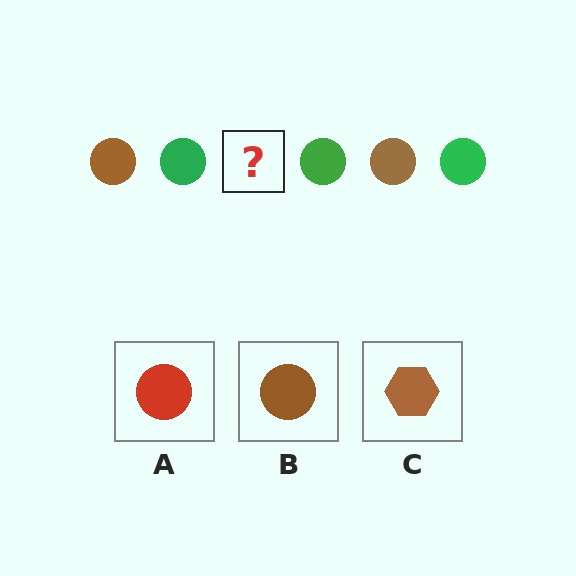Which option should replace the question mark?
Option B.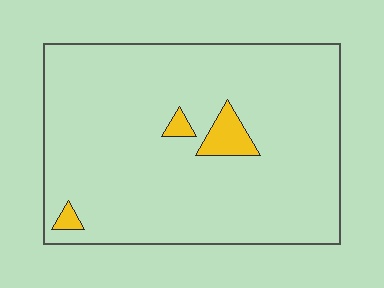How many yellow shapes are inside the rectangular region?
3.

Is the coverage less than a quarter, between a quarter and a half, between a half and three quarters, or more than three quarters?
Less than a quarter.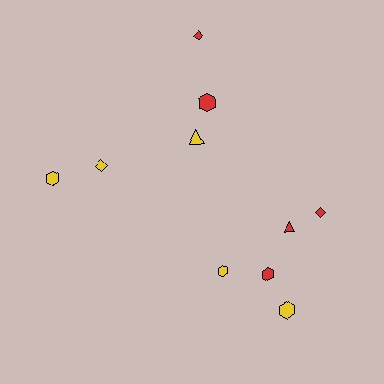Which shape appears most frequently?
Hexagon, with 5 objects.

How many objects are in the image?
There are 10 objects.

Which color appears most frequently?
Yellow, with 5 objects.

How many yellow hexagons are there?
There are 3 yellow hexagons.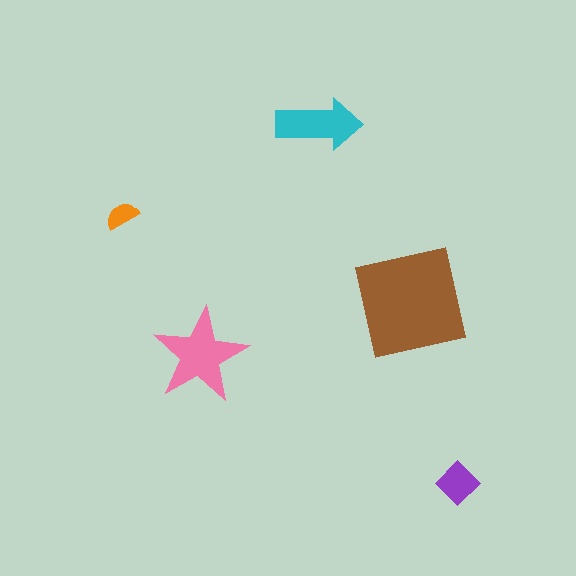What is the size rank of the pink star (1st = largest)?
2nd.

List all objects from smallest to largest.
The orange semicircle, the purple diamond, the cyan arrow, the pink star, the brown square.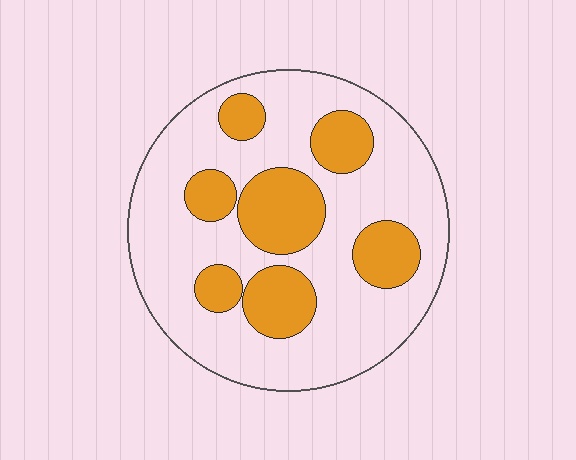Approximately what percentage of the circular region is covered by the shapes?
Approximately 30%.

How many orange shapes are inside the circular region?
7.